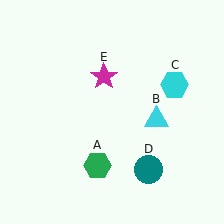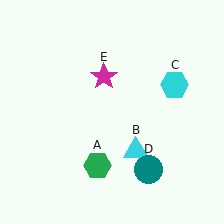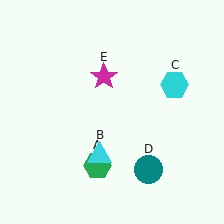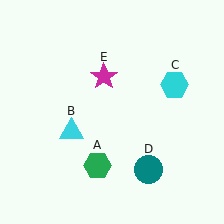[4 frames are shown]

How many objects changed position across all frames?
1 object changed position: cyan triangle (object B).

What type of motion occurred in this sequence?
The cyan triangle (object B) rotated clockwise around the center of the scene.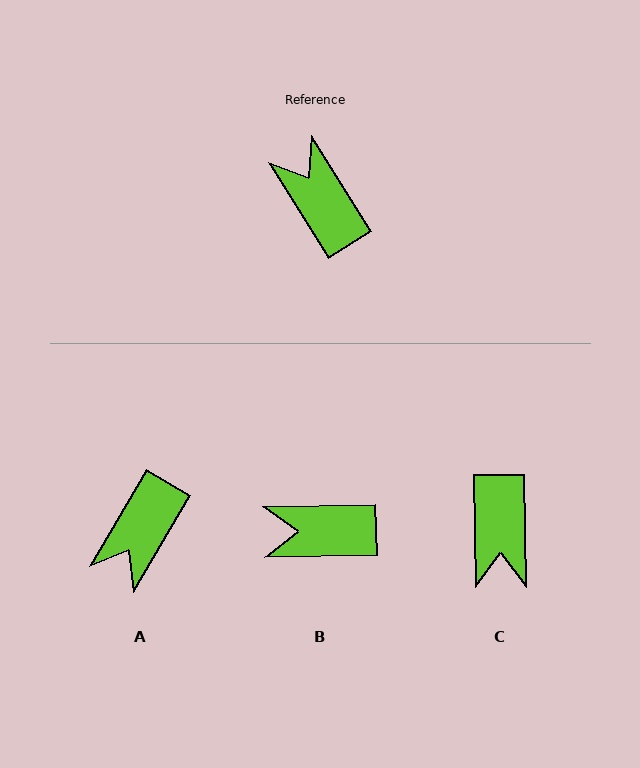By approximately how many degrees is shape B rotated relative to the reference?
Approximately 60 degrees counter-clockwise.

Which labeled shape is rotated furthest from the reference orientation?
C, about 149 degrees away.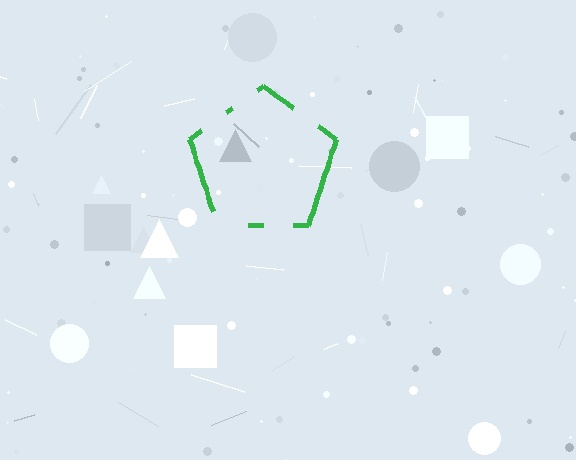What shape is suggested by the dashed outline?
The dashed outline suggests a pentagon.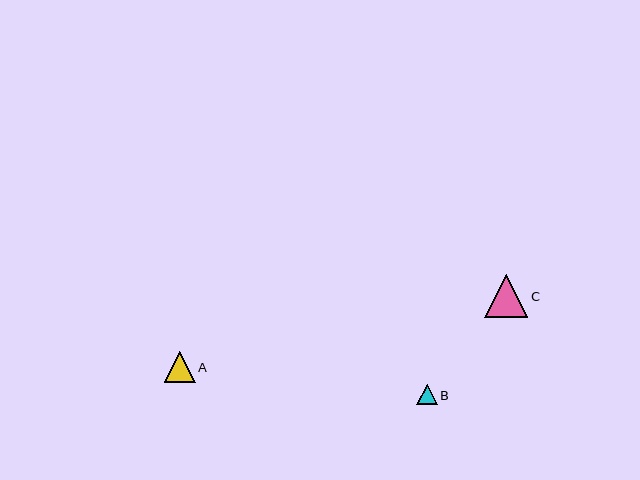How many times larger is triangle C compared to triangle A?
Triangle C is approximately 1.4 times the size of triangle A.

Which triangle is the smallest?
Triangle B is the smallest with a size of approximately 20 pixels.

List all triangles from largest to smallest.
From largest to smallest: C, A, B.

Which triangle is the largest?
Triangle C is the largest with a size of approximately 43 pixels.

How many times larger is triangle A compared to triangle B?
Triangle A is approximately 1.5 times the size of triangle B.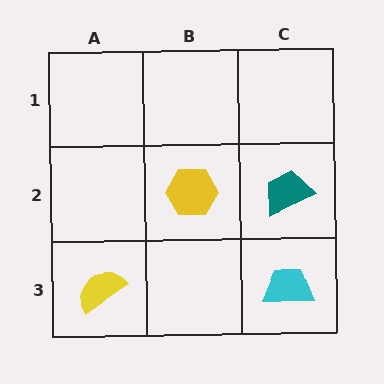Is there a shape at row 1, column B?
No, that cell is empty.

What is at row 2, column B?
A yellow hexagon.